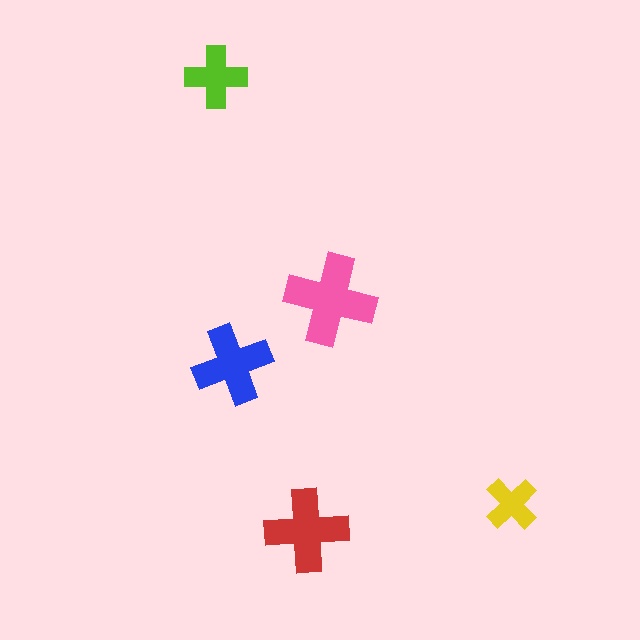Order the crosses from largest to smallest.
the pink one, the red one, the blue one, the lime one, the yellow one.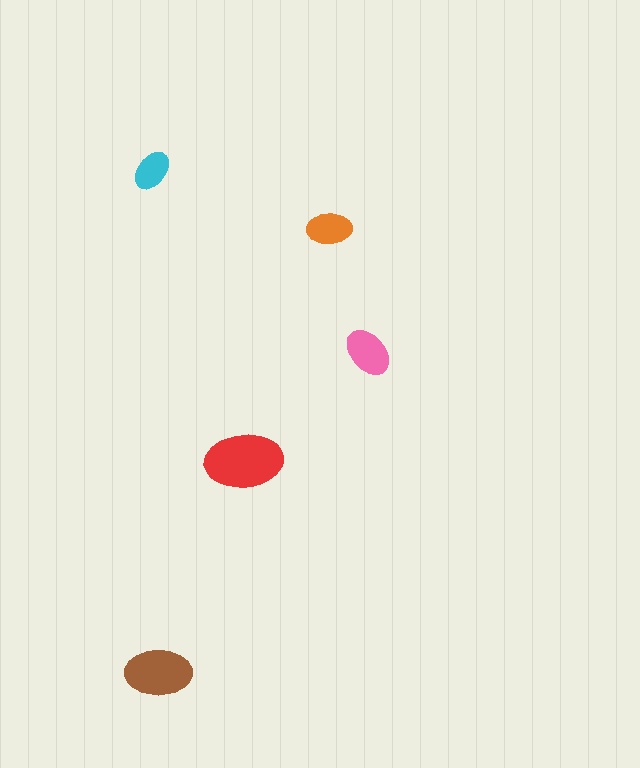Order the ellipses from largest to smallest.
the red one, the brown one, the pink one, the orange one, the cyan one.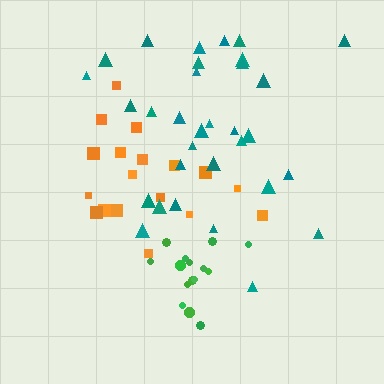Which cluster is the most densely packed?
Green.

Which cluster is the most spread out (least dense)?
Teal.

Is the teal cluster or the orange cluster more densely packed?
Orange.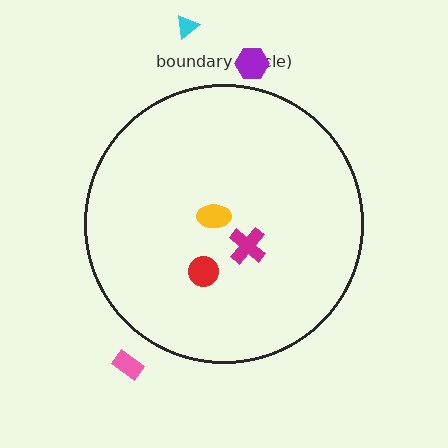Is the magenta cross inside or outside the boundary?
Inside.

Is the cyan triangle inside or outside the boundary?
Outside.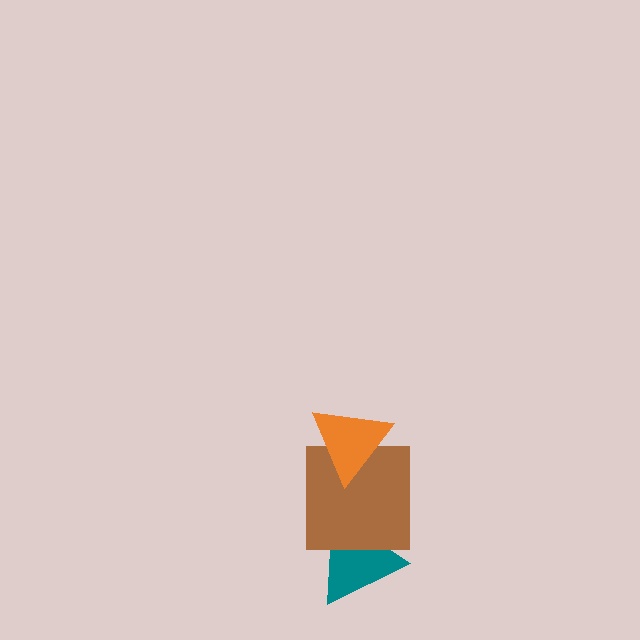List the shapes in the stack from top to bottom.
From top to bottom: the orange triangle, the brown square, the teal triangle.